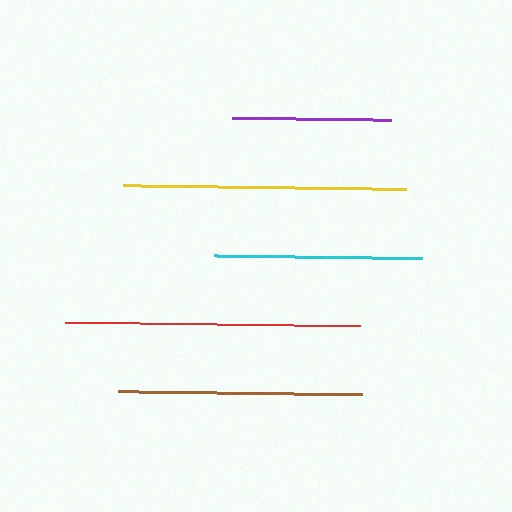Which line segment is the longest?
The red line is the longest at approximately 295 pixels.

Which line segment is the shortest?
The purple line is the shortest at approximately 159 pixels.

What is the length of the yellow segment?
The yellow segment is approximately 283 pixels long.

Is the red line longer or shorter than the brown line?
The red line is longer than the brown line.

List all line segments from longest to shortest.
From longest to shortest: red, yellow, brown, cyan, purple.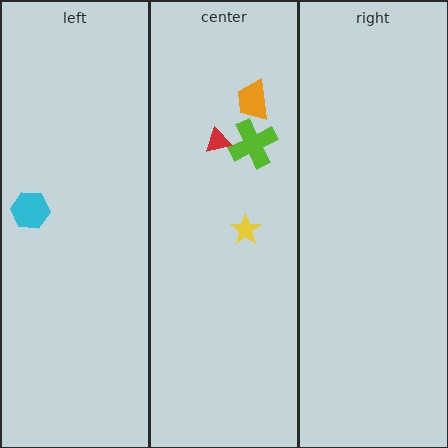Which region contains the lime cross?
The center region.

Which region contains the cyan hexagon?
The left region.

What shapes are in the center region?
The lime cross, the yellow star, the orange trapezoid, the red triangle.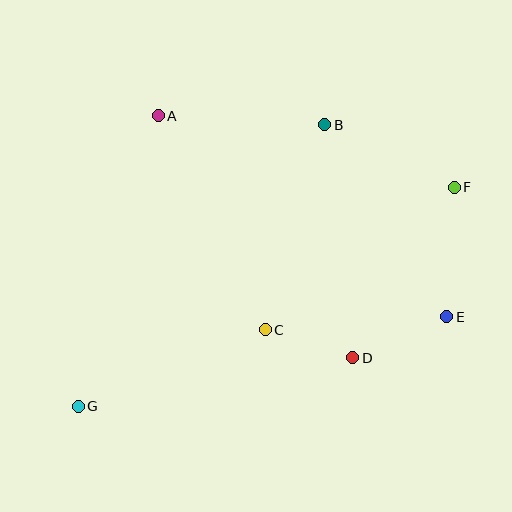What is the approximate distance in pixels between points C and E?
The distance between C and E is approximately 182 pixels.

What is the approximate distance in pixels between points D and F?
The distance between D and F is approximately 198 pixels.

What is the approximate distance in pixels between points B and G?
The distance between B and G is approximately 374 pixels.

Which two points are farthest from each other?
Points F and G are farthest from each other.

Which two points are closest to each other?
Points C and D are closest to each other.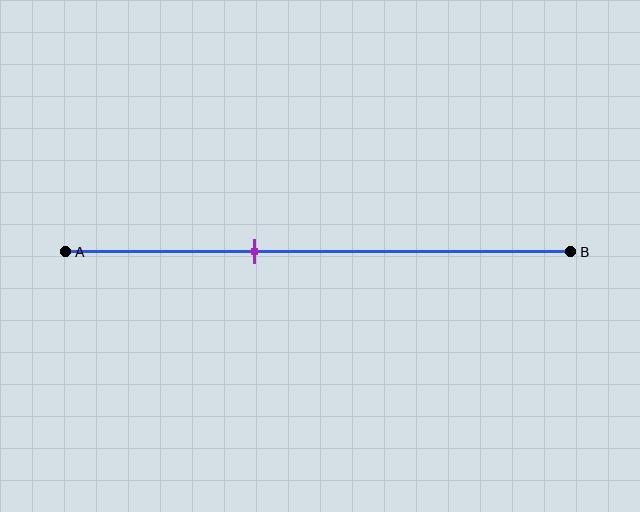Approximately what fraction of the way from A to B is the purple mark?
The purple mark is approximately 35% of the way from A to B.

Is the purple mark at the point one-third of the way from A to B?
No, the mark is at about 35% from A, not at the 33% one-third point.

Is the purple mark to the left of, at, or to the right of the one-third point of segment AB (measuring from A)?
The purple mark is to the right of the one-third point of segment AB.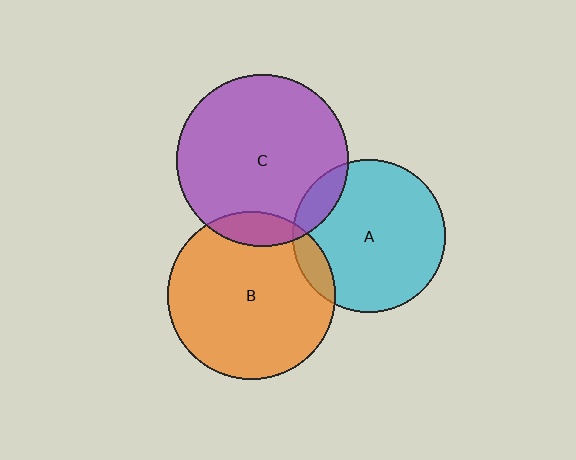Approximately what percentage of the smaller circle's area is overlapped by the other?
Approximately 10%.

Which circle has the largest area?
Circle C (purple).